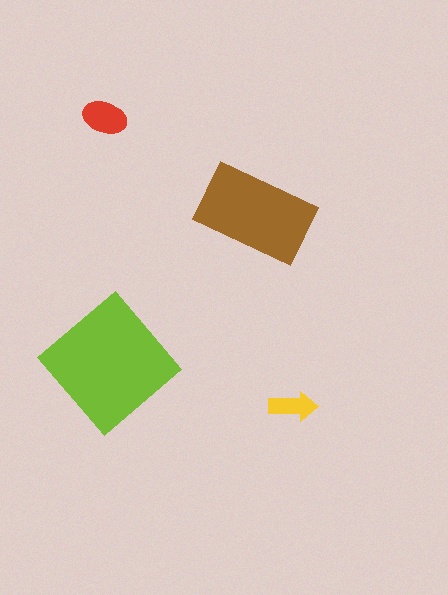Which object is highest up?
The red ellipse is topmost.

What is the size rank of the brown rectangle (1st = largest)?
2nd.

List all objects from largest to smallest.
The lime diamond, the brown rectangle, the red ellipse, the yellow arrow.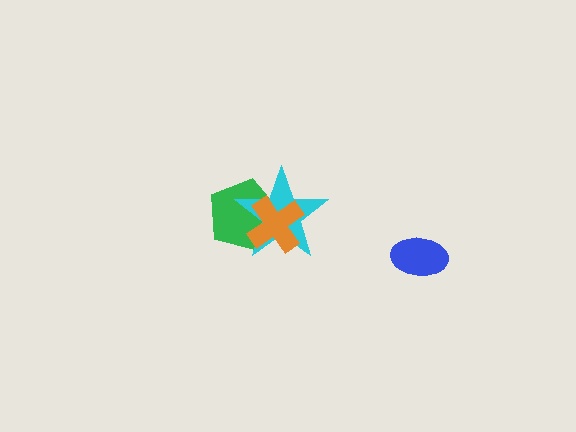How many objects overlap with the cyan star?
2 objects overlap with the cyan star.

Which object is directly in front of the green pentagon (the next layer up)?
The cyan star is directly in front of the green pentagon.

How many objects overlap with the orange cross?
2 objects overlap with the orange cross.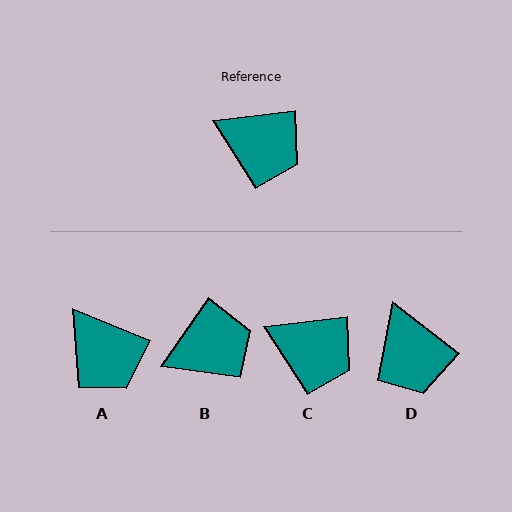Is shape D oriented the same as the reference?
No, it is off by about 44 degrees.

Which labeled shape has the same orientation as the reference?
C.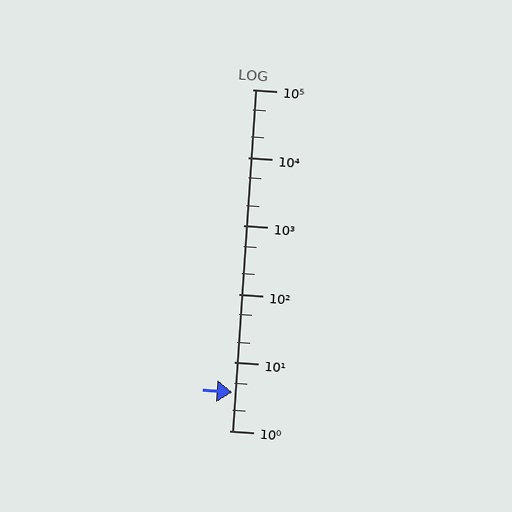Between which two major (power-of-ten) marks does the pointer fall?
The pointer is between 1 and 10.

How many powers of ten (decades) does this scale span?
The scale spans 5 decades, from 1 to 100000.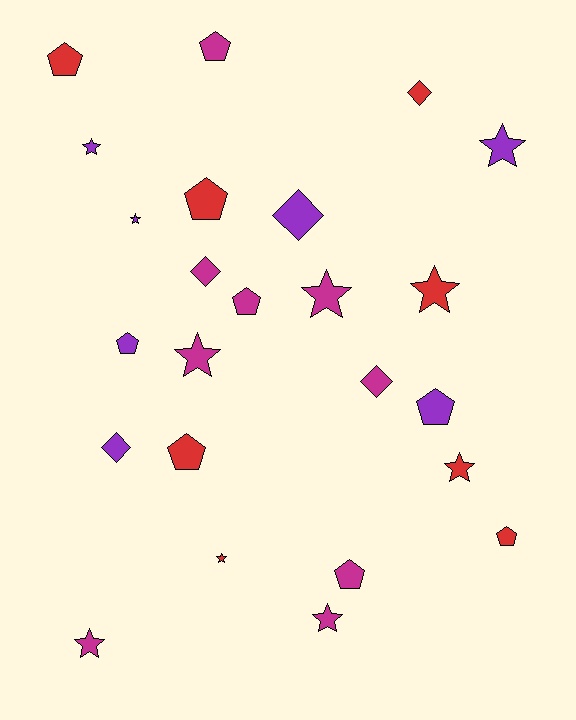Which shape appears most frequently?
Star, with 10 objects.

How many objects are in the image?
There are 24 objects.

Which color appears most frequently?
Magenta, with 9 objects.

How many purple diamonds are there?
There are 2 purple diamonds.